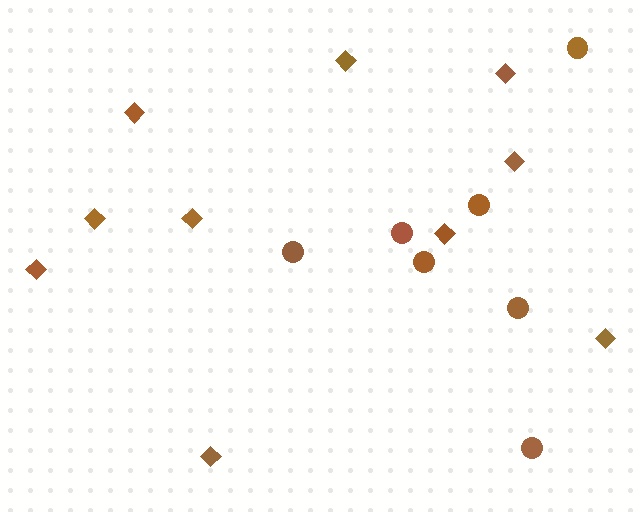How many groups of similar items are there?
There are 2 groups: one group of circles (7) and one group of diamonds (10).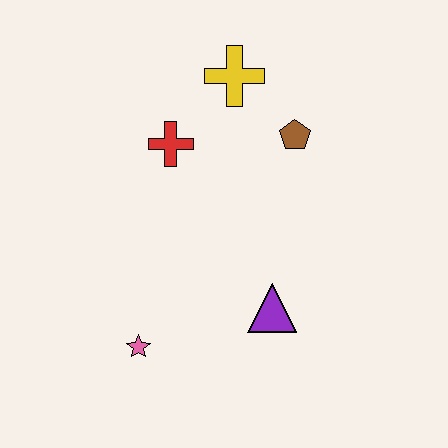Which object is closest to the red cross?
The yellow cross is closest to the red cross.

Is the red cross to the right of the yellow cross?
No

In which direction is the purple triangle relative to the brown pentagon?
The purple triangle is below the brown pentagon.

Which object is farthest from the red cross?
The pink star is farthest from the red cross.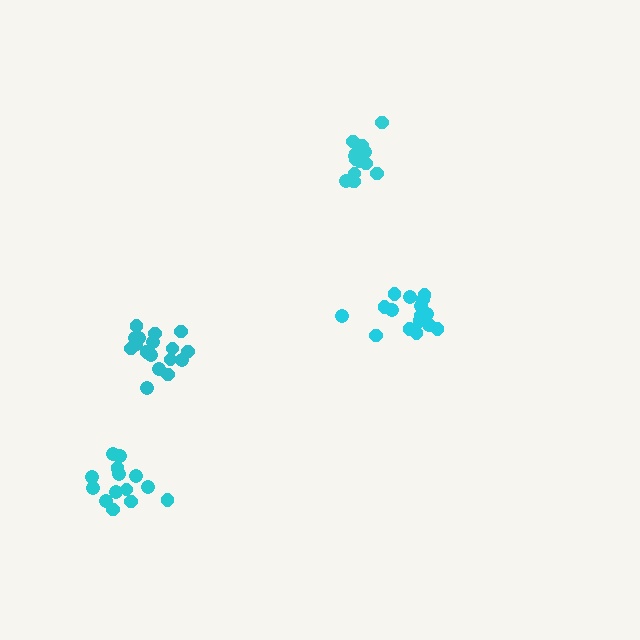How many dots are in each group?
Group 1: 13 dots, Group 2: 17 dots, Group 3: 16 dots, Group 4: 14 dots (60 total).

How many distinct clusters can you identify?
There are 4 distinct clusters.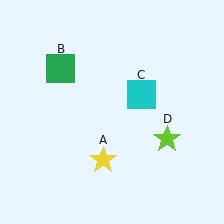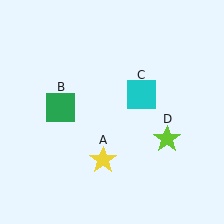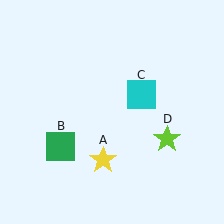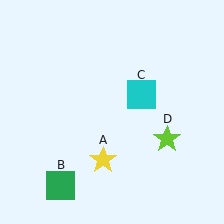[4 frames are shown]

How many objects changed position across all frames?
1 object changed position: green square (object B).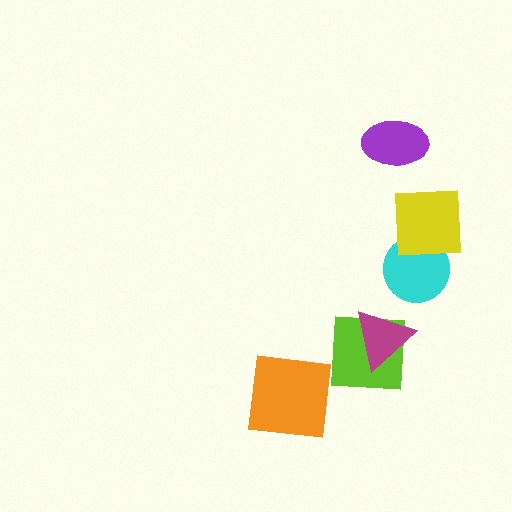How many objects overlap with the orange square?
0 objects overlap with the orange square.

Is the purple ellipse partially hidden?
No, no other shape covers it.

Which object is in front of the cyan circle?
The yellow square is in front of the cyan circle.